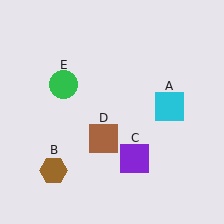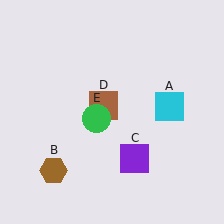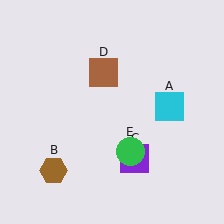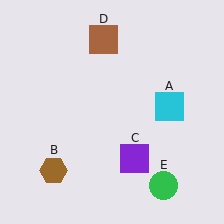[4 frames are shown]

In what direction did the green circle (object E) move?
The green circle (object E) moved down and to the right.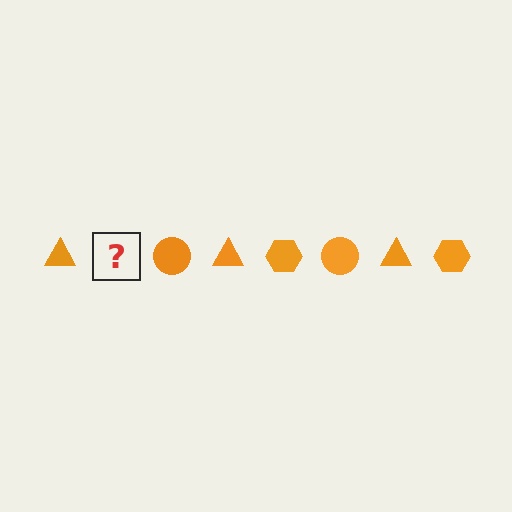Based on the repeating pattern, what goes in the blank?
The blank should be an orange hexagon.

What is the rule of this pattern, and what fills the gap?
The rule is that the pattern cycles through triangle, hexagon, circle shapes in orange. The gap should be filled with an orange hexagon.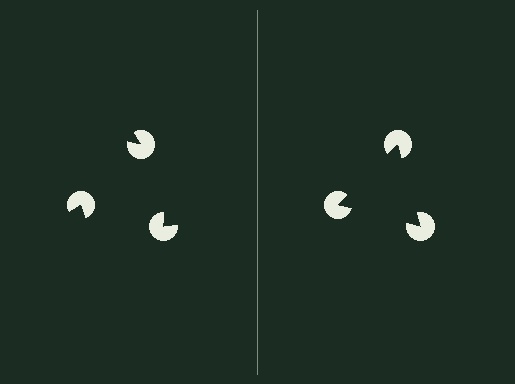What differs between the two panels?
The pac-man discs are positioned identically on both sides; only the wedge orientations differ. On the right they align to a triangle; on the left they are misaligned.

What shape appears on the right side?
An illusory triangle.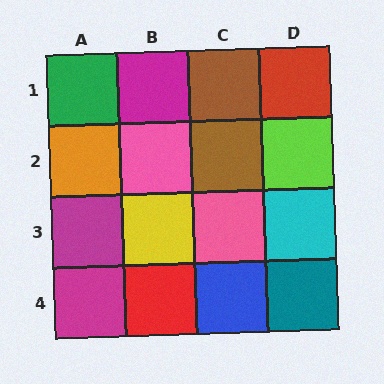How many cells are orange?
1 cell is orange.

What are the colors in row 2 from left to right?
Orange, pink, brown, lime.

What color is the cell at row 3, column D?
Cyan.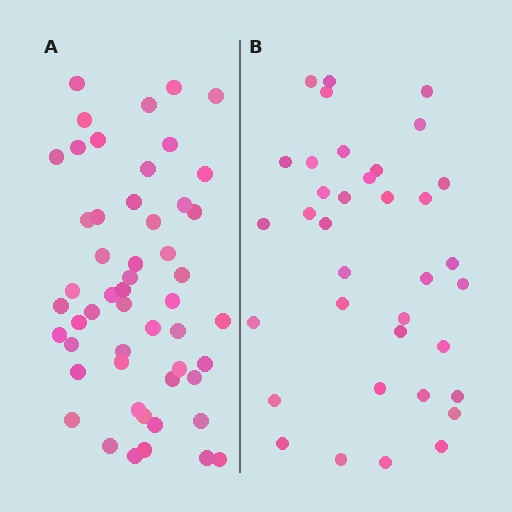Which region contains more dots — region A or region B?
Region A (the left region) has more dots.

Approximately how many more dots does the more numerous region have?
Region A has approximately 15 more dots than region B.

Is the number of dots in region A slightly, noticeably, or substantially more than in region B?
Region A has noticeably more, but not dramatically so. The ratio is roughly 1.4 to 1.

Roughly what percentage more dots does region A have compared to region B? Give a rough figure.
About 45% more.